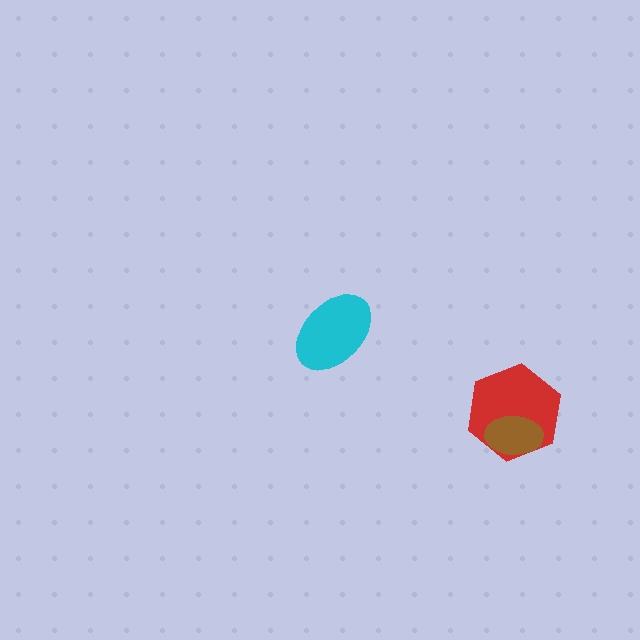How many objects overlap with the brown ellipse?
1 object overlaps with the brown ellipse.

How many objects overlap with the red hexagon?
1 object overlaps with the red hexagon.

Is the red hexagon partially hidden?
Yes, it is partially covered by another shape.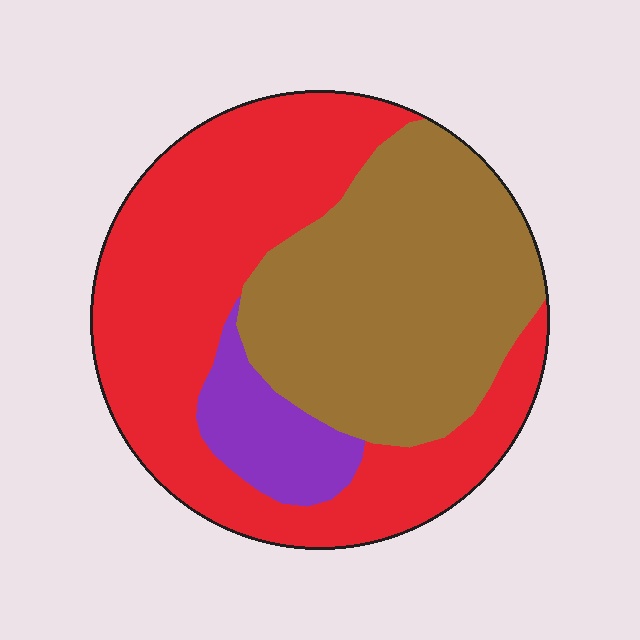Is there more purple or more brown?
Brown.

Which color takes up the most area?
Red, at roughly 50%.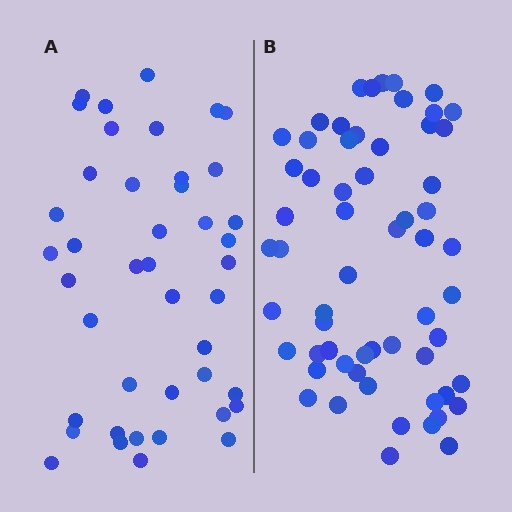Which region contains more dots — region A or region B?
Region B (the right region) has more dots.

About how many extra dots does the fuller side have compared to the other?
Region B has approximately 15 more dots than region A.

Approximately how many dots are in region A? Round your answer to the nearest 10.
About 40 dots. (The exact count is 43, which rounds to 40.)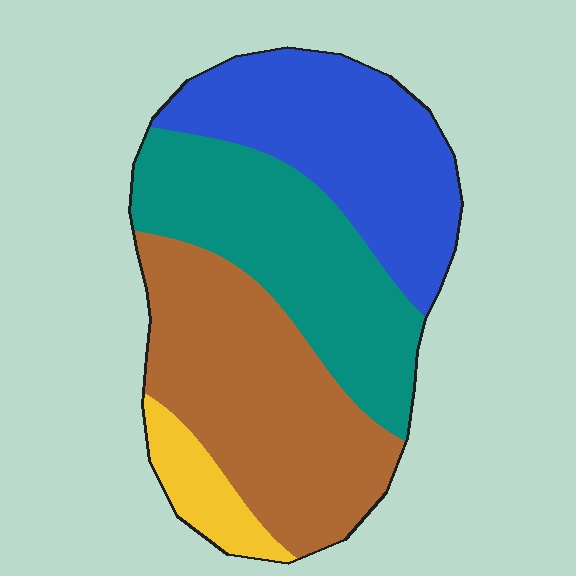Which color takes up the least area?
Yellow, at roughly 5%.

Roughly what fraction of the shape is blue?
Blue takes up about one quarter (1/4) of the shape.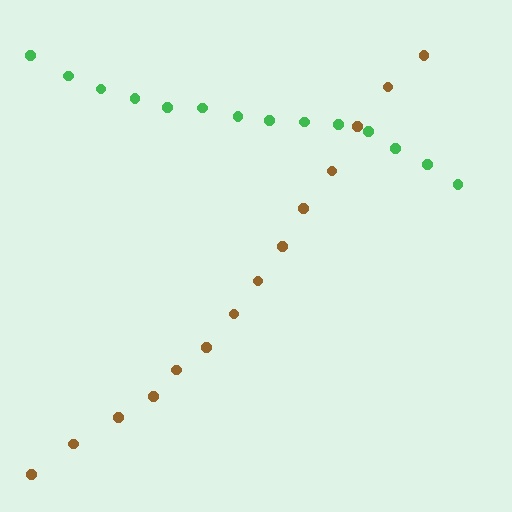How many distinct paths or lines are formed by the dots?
There are 2 distinct paths.